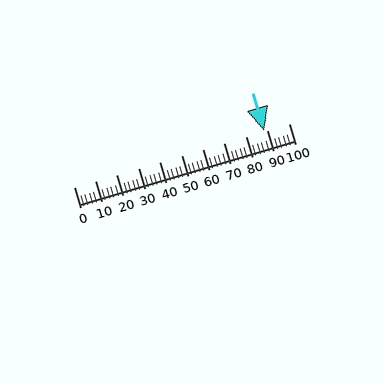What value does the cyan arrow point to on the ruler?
The cyan arrow points to approximately 89.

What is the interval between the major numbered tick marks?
The major tick marks are spaced 10 units apart.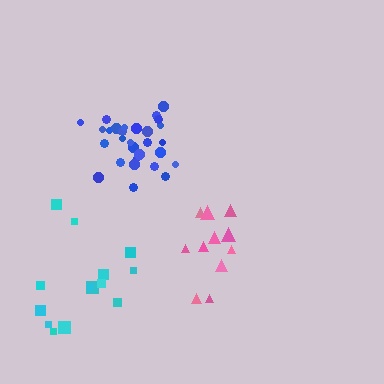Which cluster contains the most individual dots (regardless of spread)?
Blue (30).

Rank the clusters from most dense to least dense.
blue, pink, cyan.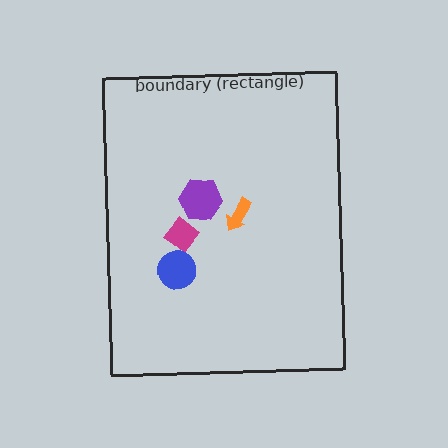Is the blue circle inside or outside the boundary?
Inside.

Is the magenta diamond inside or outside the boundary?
Inside.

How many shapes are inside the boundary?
4 inside, 0 outside.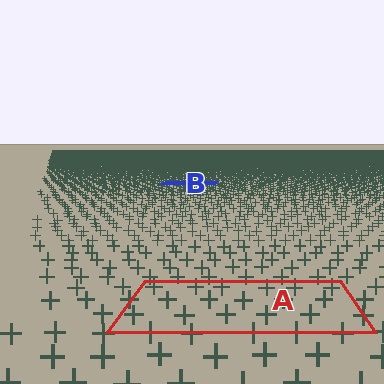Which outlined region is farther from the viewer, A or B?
Region B is farther from the viewer — the texture elements inside it appear smaller and more densely packed.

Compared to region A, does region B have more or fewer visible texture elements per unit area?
Region B has more texture elements per unit area — they are packed more densely because it is farther away.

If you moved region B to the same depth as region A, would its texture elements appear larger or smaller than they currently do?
They would appear larger. At a closer depth, the same texture elements are projected at a bigger on-screen size.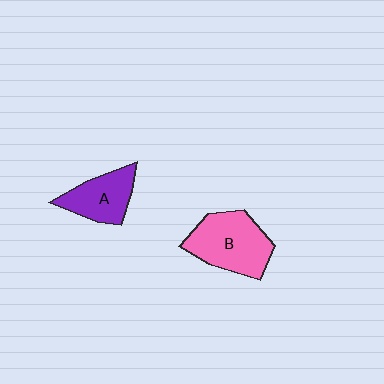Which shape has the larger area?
Shape B (pink).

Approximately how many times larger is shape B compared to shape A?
Approximately 1.5 times.